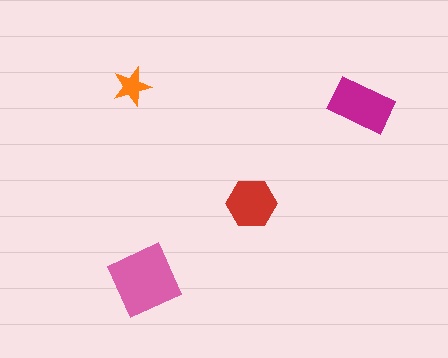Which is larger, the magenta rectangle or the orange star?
The magenta rectangle.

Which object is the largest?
The pink square.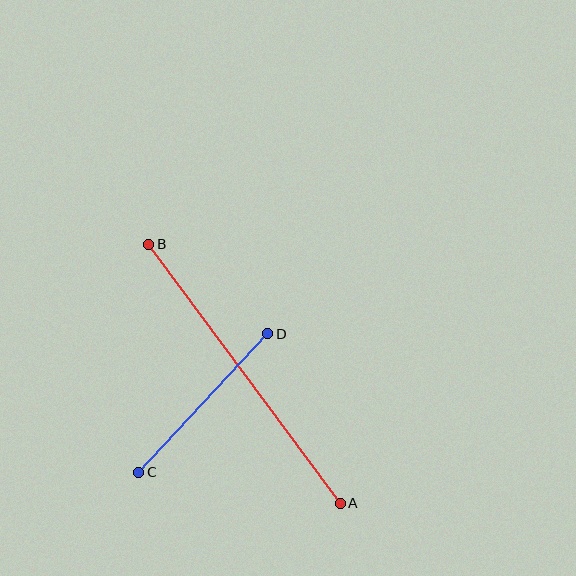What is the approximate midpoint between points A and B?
The midpoint is at approximately (245, 374) pixels.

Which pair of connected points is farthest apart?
Points A and B are farthest apart.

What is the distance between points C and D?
The distance is approximately 189 pixels.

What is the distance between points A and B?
The distance is approximately 322 pixels.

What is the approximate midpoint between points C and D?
The midpoint is at approximately (203, 403) pixels.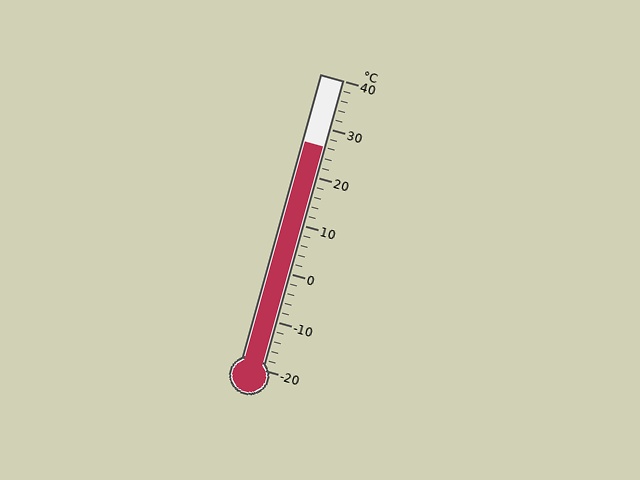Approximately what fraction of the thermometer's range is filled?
The thermometer is filled to approximately 75% of its range.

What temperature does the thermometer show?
The thermometer shows approximately 26°C.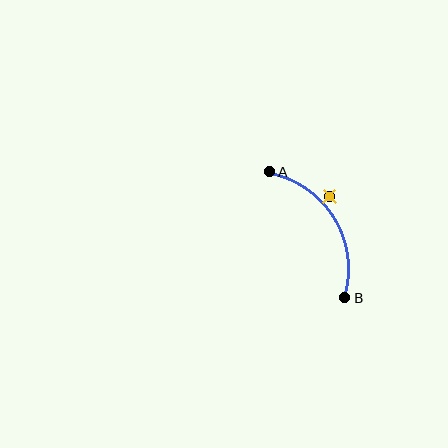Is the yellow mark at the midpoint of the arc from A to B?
No — the yellow mark does not lie on the arc at all. It sits slightly outside the curve.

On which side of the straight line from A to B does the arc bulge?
The arc bulges to the right of the straight line connecting A and B.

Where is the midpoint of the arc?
The arc midpoint is the point on the curve farthest from the straight line joining A and B. It sits to the right of that line.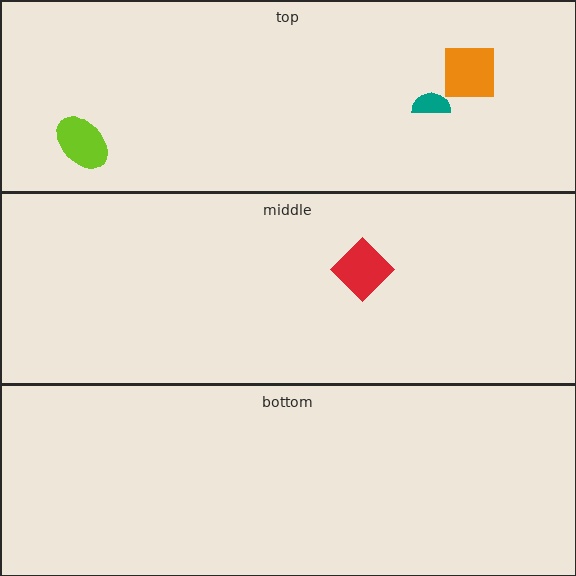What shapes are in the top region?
The lime ellipse, the orange square, the teal semicircle.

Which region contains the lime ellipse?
The top region.